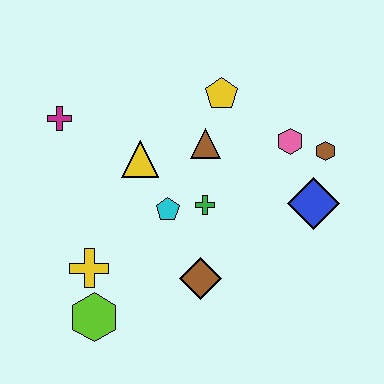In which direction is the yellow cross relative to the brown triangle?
The yellow cross is below the brown triangle.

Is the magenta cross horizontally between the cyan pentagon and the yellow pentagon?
No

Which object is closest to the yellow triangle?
The cyan pentagon is closest to the yellow triangle.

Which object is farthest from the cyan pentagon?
The brown hexagon is farthest from the cyan pentagon.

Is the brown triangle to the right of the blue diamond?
No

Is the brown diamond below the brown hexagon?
Yes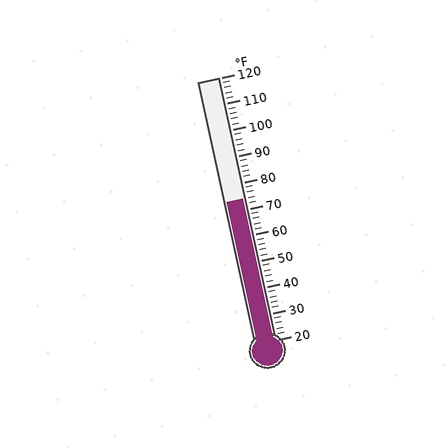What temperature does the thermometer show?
The thermometer shows approximately 74°F.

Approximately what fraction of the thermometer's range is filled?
The thermometer is filled to approximately 55% of its range.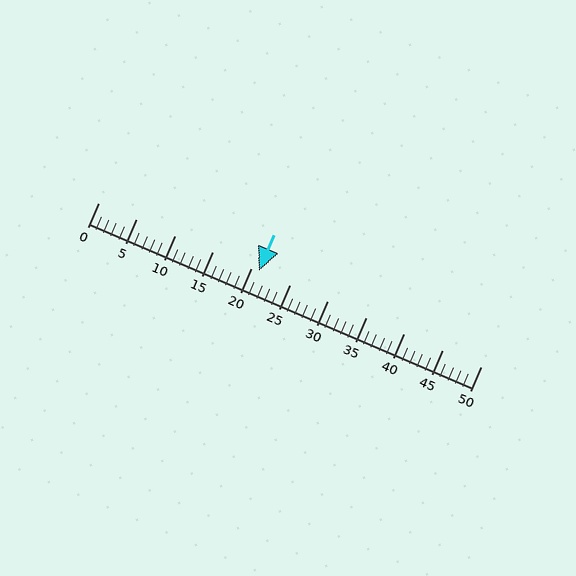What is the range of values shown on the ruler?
The ruler shows values from 0 to 50.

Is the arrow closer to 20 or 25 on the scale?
The arrow is closer to 20.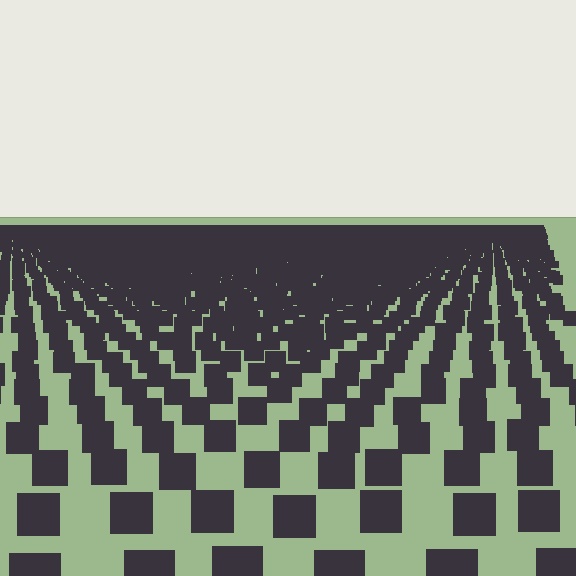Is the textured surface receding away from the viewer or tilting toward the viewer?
The surface is receding away from the viewer. Texture elements get smaller and denser toward the top.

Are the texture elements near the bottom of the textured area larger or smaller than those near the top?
Larger. Near the bottom, elements are closer to the viewer and appear at a bigger on-screen size.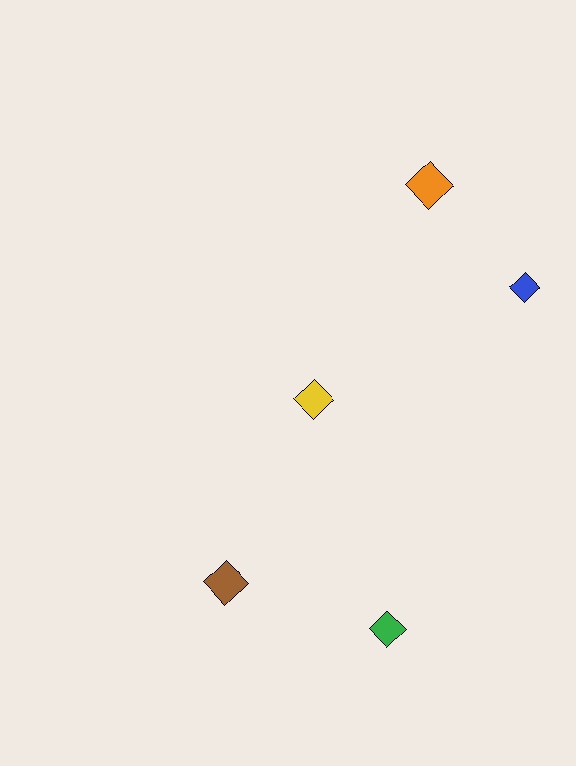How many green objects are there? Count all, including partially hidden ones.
There is 1 green object.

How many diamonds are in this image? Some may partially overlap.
There are 5 diamonds.